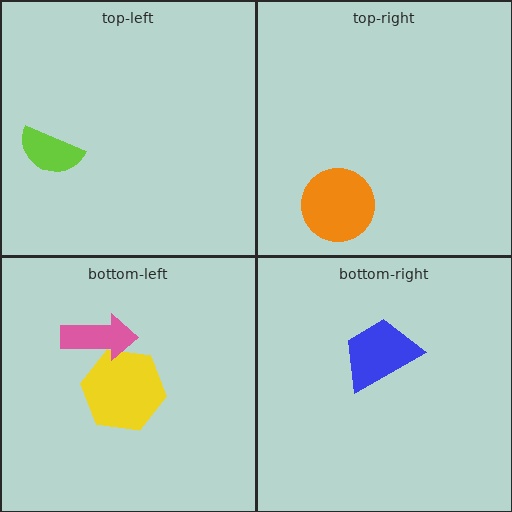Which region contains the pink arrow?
The bottom-left region.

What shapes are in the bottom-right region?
The blue trapezoid.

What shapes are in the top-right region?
The orange circle.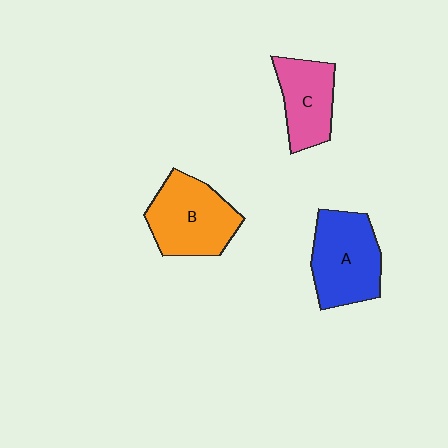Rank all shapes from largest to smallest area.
From largest to smallest: A (blue), B (orange), C (pink).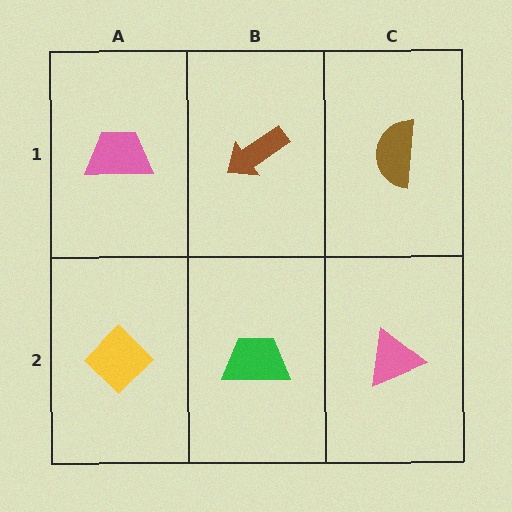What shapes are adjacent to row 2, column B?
A brown arrow (row 1, column B), a yellow diamond (row 2, column A), a pink triangle (row 2, column C).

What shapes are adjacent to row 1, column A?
A yellow diamond (row 2, column A), a brown arrow (row 1, column B).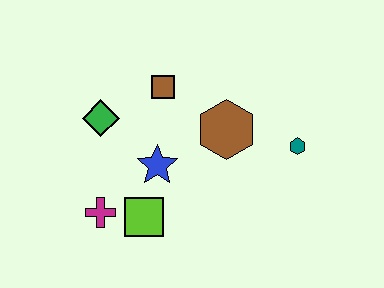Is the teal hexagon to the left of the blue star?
No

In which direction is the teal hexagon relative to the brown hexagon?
The teal hexagon is to the right of the brown hexagon.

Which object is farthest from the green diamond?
The teal hexagon is farthest from the green diamond.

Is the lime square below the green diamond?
Yes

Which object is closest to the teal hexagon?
The brown hexagon is closest to the teal hexagon.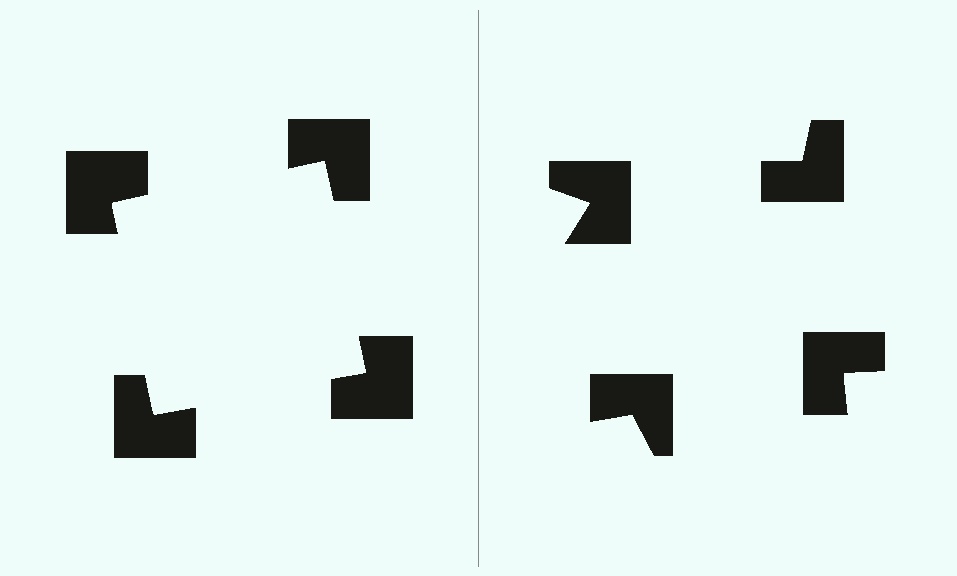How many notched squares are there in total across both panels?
8 — 4 on each side.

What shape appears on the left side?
An illusory square.